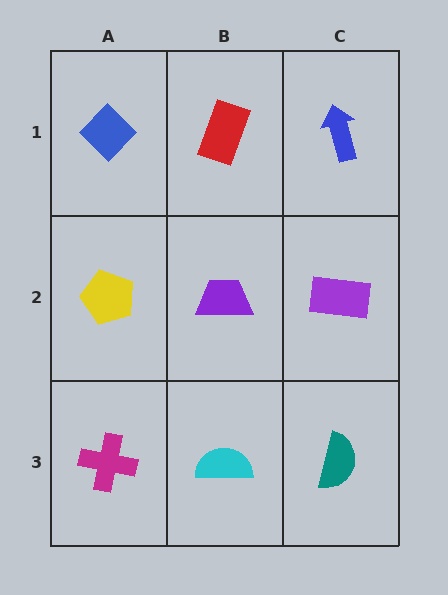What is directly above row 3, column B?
A purple trapezoid.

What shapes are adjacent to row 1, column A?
A yellow pentagon (row 2, column A), a red rectangle (row 1, column B).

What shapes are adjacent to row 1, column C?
A purple rectangle (row 2, column C), a red rectangle (row 1, column B).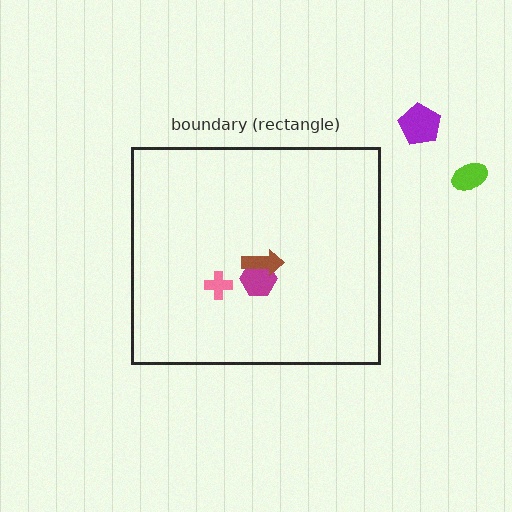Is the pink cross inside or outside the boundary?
Inside.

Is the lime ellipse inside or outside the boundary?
Outside.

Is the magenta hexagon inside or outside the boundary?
Inside.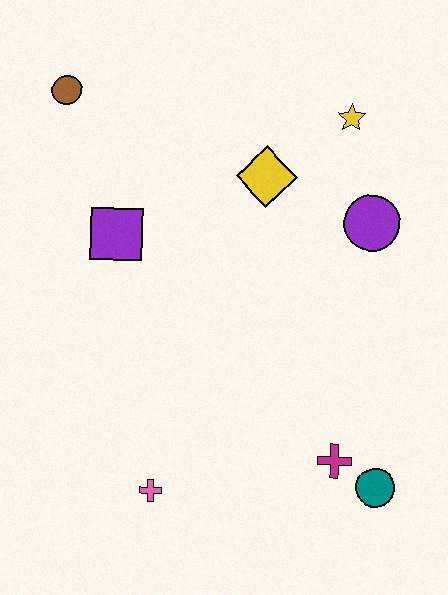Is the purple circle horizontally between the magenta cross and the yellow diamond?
No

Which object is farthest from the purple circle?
The pink cross is farthest from the purple circle.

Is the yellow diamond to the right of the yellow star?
No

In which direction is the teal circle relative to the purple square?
The teal circle is to the right of the purple square.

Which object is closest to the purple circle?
The yellow star is closest to the purple circle.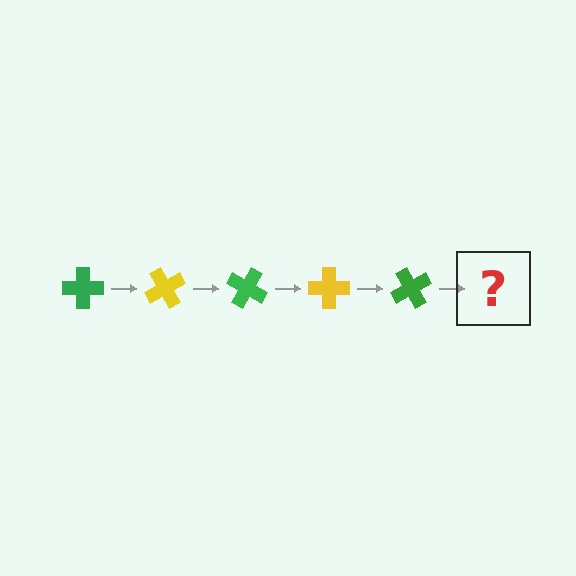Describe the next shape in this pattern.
It should be a yellow cross, rotated 300 degrees from the start.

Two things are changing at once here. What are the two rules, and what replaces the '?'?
The two rules are that it rotates 60 degrees each step and the color cycles through green and yellow. The '?' should be a yellow cross, rotated 300 degrees from the start.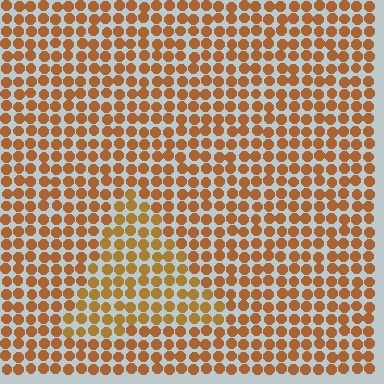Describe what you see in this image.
The image is filled with small brown elements in a uniform arrangement. A triangle-shaped region is visible where the elements are tinted to a slightly different hue, forming a subtle color boundary.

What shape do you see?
I see a triangle.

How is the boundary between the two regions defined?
The boundary is defined purely by a slight shift in hue (about 14 degrees). Spacing, size, and orientation are identical on both sides.